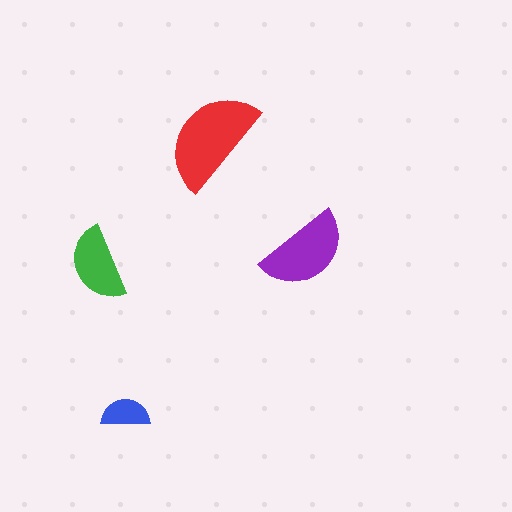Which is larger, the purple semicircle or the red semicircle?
The red one.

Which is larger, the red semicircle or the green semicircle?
The red one.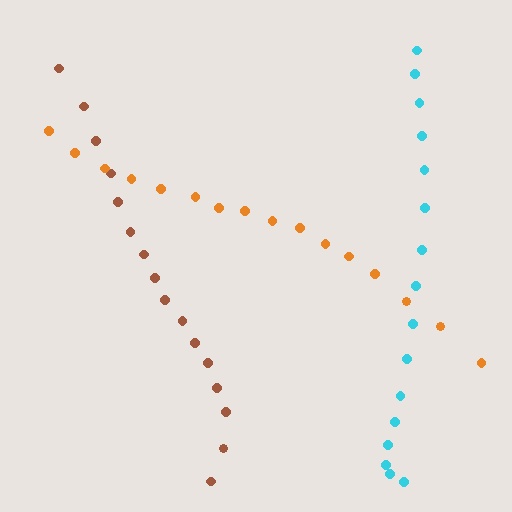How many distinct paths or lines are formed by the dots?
There are 3 distinct paths.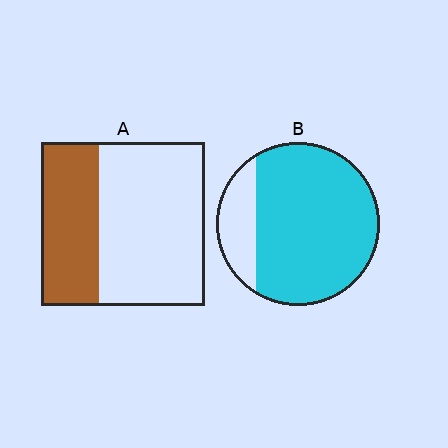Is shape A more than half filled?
No.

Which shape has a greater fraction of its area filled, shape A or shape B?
Shape B.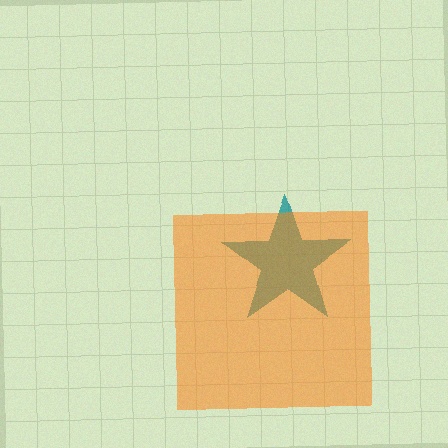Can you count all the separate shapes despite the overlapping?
Yes, there are 2 separate shapes.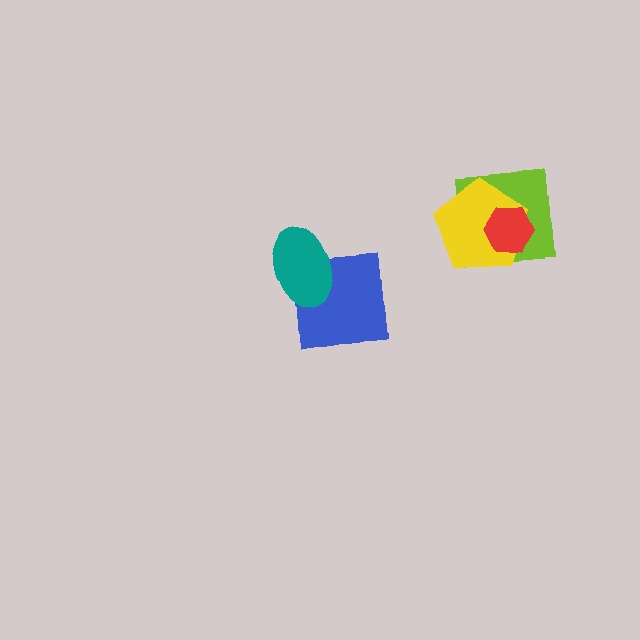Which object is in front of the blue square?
The teal ellipse is in front of the blue square.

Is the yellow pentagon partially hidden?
Yes, it is partially covered by another shape.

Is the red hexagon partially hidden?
No, no other shape covers it.